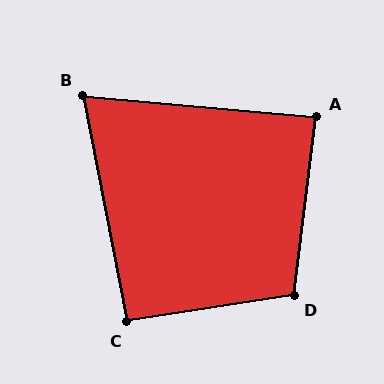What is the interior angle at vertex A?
Approximately 88 degrees (approximately right).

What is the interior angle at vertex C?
Approximately 92 degrees (approximately right).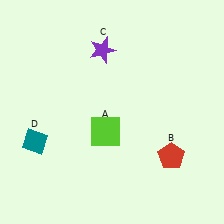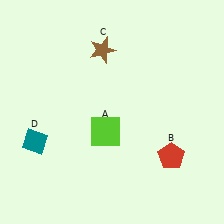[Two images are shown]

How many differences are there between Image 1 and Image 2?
There is 1 difference between the two images.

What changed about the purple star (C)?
In Image 1, C is purple. In Image 2, it changed to brown.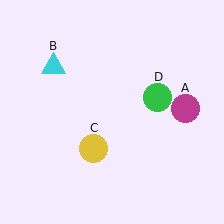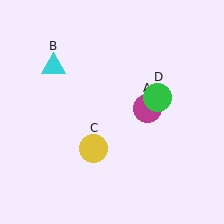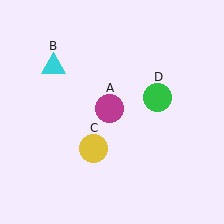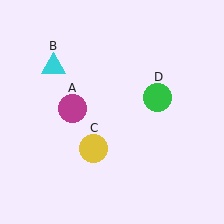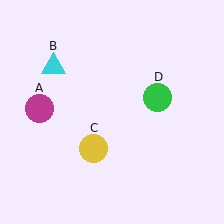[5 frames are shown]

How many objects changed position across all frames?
1 object changed position: magenta circle (object A).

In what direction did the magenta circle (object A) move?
The magenta circle (object A) moved left.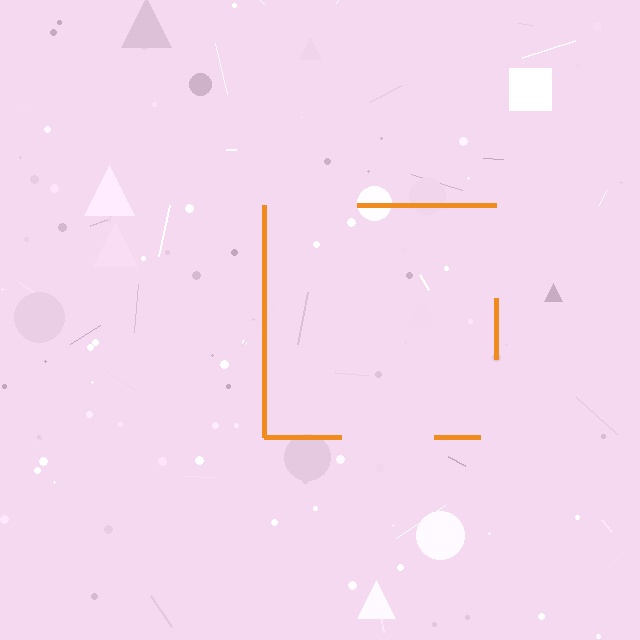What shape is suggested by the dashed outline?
The dashed outline suggests a square.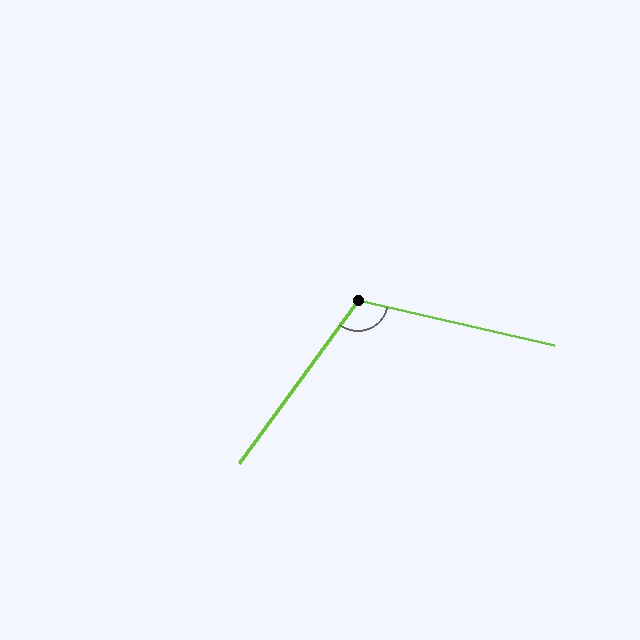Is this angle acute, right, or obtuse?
It is obtuse.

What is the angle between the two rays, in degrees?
Approximately 113 degrees.